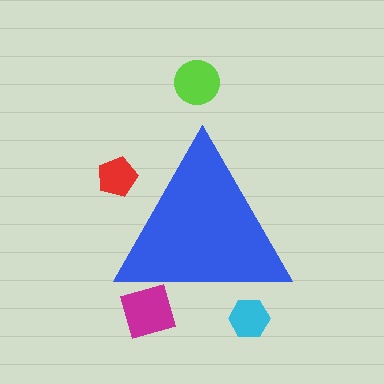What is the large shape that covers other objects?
A blue triangle.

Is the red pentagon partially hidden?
Yes, the red pentagon is partially hidden behind the blue triangle.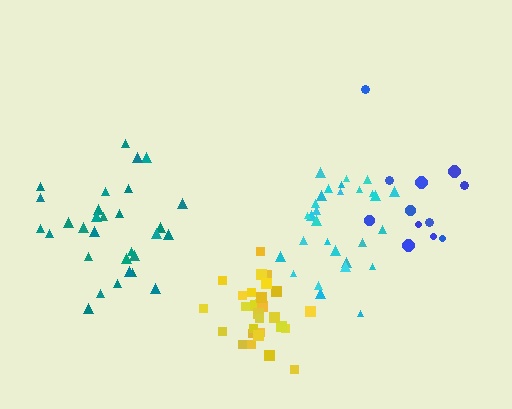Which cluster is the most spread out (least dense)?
Blue.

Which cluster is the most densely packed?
Yellow.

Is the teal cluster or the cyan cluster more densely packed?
Cyan.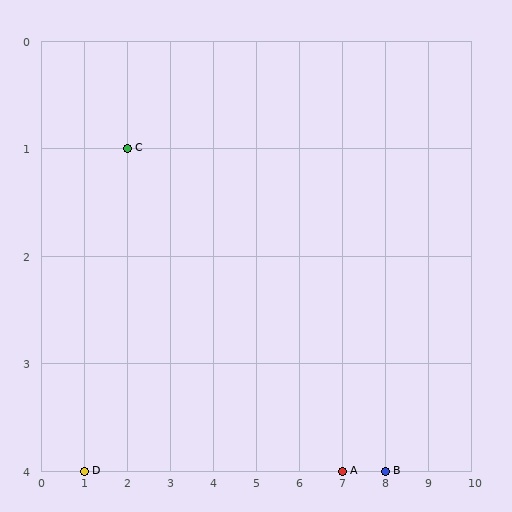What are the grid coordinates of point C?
Point C is at grid coordinates (2, 1).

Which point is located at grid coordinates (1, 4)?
Point D is at (1, 4).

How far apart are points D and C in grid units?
Points D and C are 1 column and 3 rows apart (about 3.2 grid units diagonally).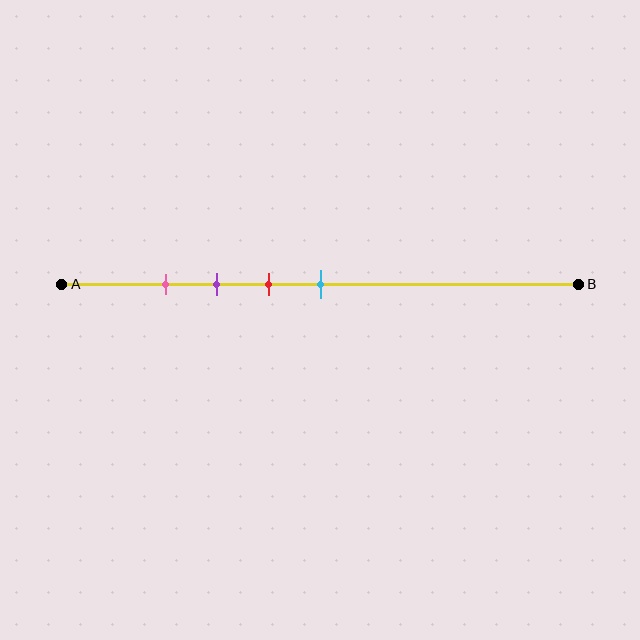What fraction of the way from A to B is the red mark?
The red mark is approximately 40% (0.4) of the way from A to B.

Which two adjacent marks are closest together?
The pink and purple marks are the closest adjacent pair.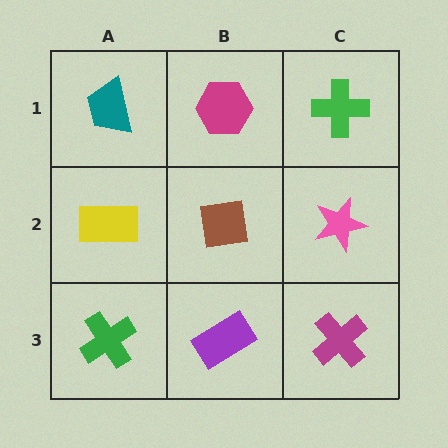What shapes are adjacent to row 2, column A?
A teal trapezoid (row 1, column A), a green cross (row 3, column A), a brown square (row 2, column B).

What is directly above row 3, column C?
A pink star.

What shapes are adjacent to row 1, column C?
A pink star (row 2, column C), a magenta hexagon (row 1, column B).